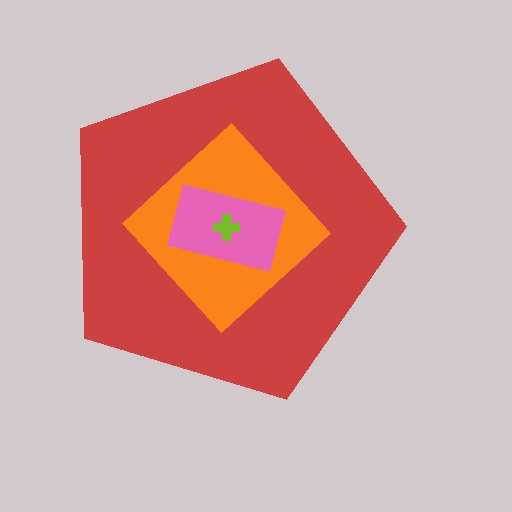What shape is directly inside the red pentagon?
The orange diamond.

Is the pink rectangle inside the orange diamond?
Yes.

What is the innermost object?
The lime cross.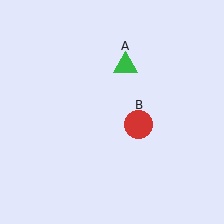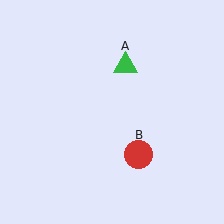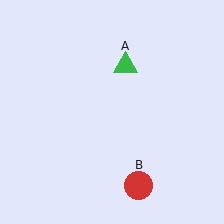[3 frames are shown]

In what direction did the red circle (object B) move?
The red circle (object B) moved down.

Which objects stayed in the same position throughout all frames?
Green triangle (object A) remained stationary.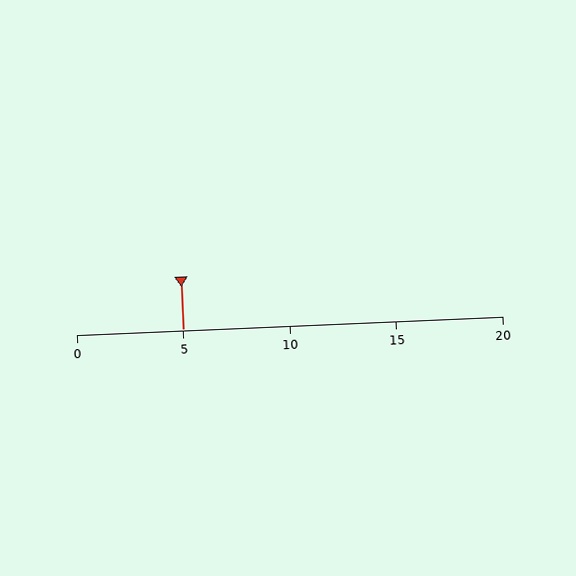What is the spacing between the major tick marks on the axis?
The major ticks are spaced 5 apart.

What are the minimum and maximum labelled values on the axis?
The axis runs from 0 to 20.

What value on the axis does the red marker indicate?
The marker indicates approximately 5.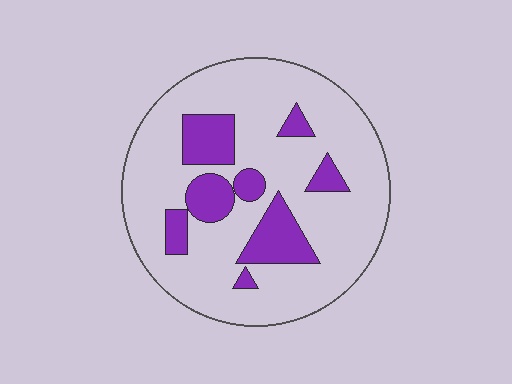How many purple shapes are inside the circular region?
8.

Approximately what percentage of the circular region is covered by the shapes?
Approximately 20%.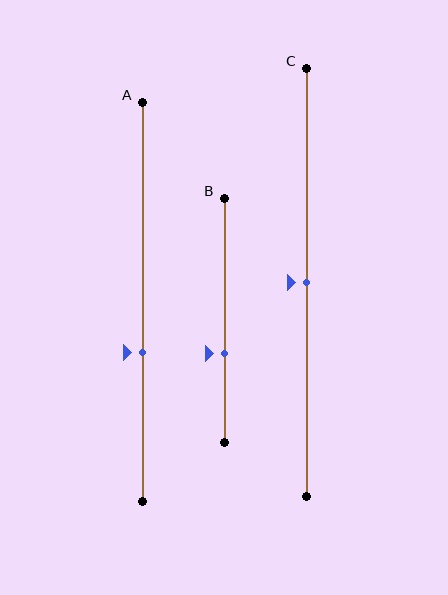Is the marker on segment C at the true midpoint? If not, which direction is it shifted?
Yes, the marker on segment C is at the true midpoint.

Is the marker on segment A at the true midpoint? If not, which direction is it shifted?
No, the marker on segment A is shifted downward by about 13% of the segment length.